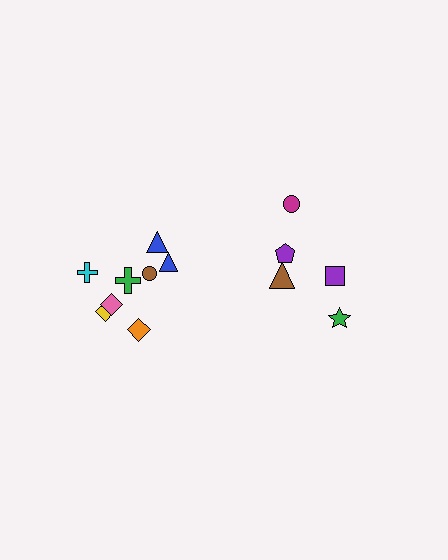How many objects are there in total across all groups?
There are 13 objects.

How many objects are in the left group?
There are 8 objects.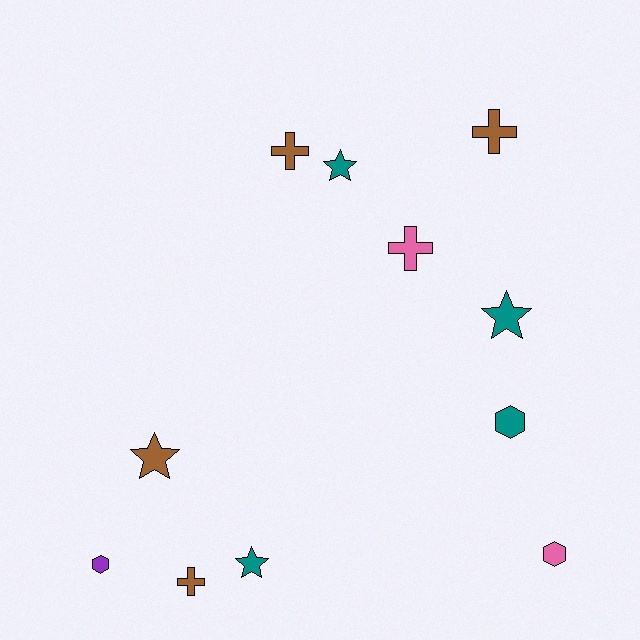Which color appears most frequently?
Teal, with 4 objects.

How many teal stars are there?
There are 3 teal stars.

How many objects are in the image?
There are 11 objects.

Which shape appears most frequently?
Star, with 4 objects.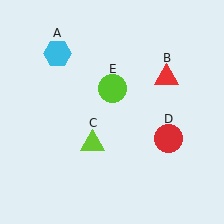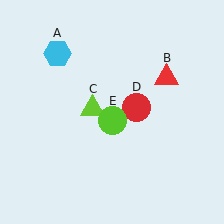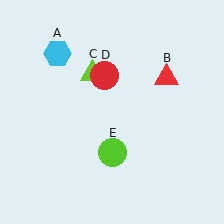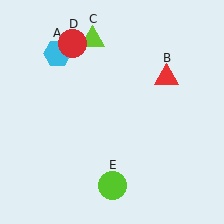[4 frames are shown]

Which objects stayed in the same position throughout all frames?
Cyan hexagon (object A) and red triangle (object B) remained stationary.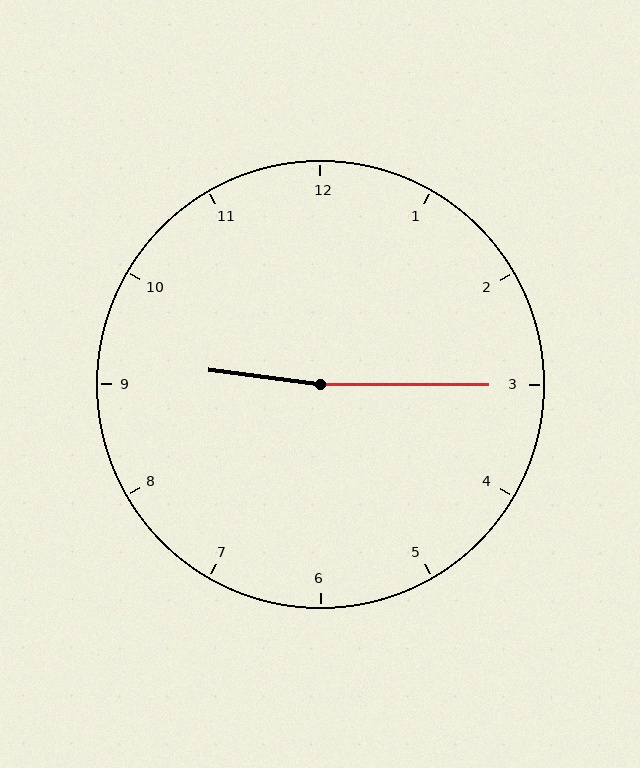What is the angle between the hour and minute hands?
Approximately 172 degrees.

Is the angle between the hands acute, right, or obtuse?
It is obtuse.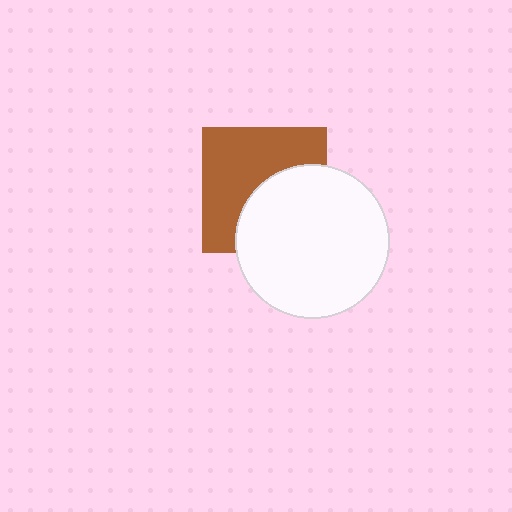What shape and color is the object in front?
The object in front is a white circle.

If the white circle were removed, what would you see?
You would see the complete brown square.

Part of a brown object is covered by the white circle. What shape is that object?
It is a square.